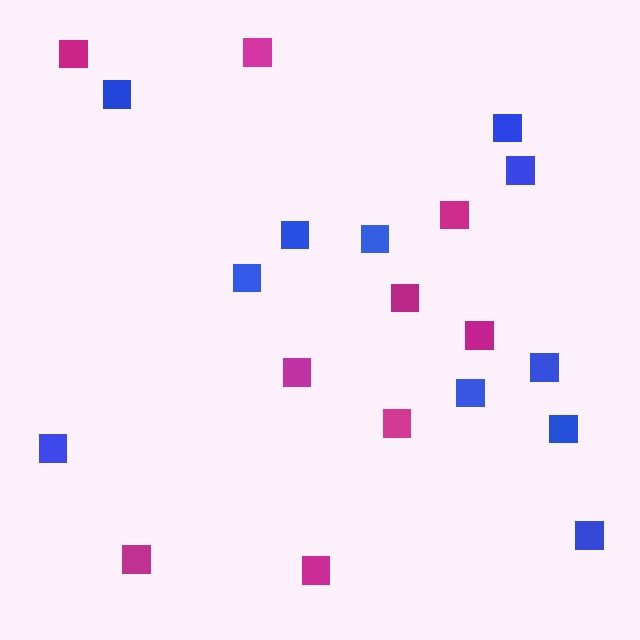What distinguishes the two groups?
There are 2 groups: one group of blue squares (11) and one group of magenta squares (9).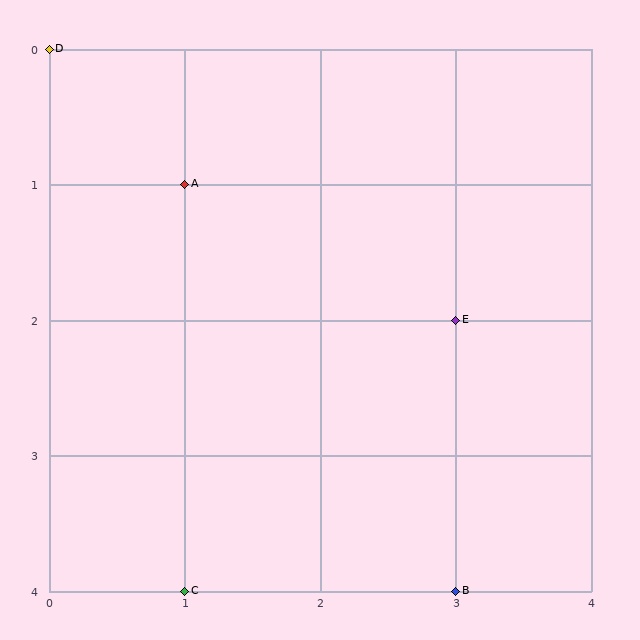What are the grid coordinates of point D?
Point D is at grid coordinates (0, 0).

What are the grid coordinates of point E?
Point E is at grid coordinates (3, 2).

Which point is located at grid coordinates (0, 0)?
Point D is at (0, 0).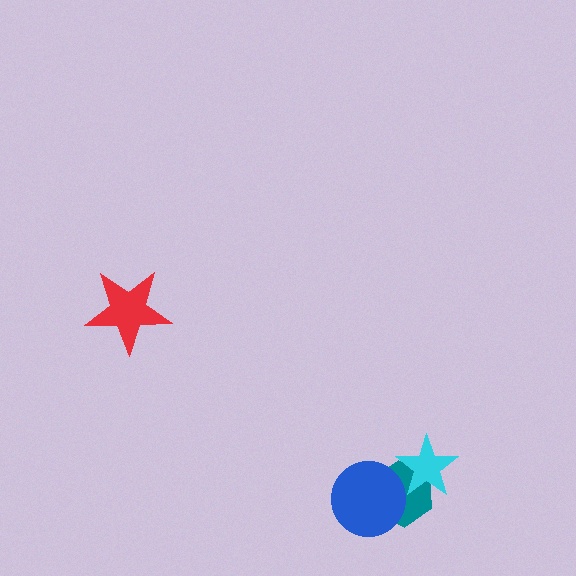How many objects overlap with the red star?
0 objects overlap with the red star.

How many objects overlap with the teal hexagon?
2 objects overlap with the teal hexagon.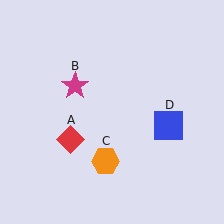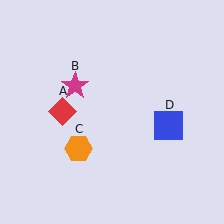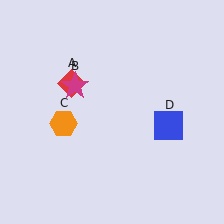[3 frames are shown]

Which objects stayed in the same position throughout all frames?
Magenta star (object B) and blue square (object D) remained stationary.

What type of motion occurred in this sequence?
The red diamond (object A), orange hexagon (object C) rotated clockwise around the center of the scene.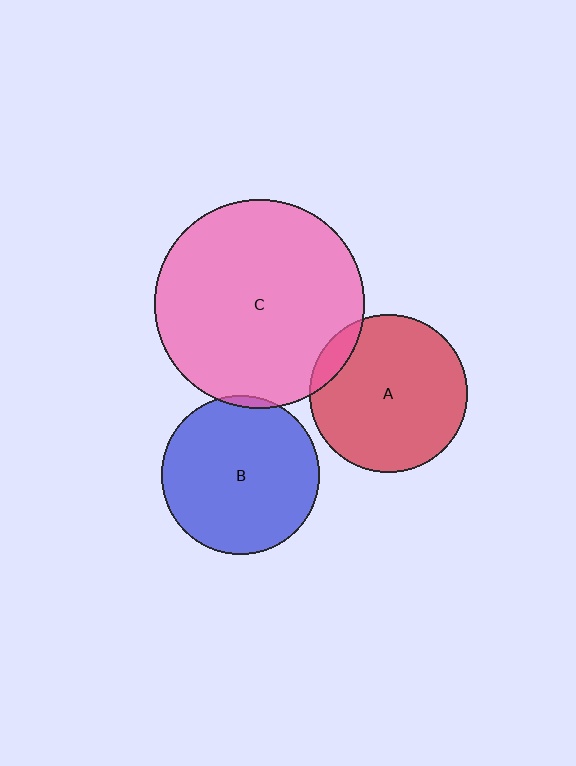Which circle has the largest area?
Circle C (pink).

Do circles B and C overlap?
Yes.